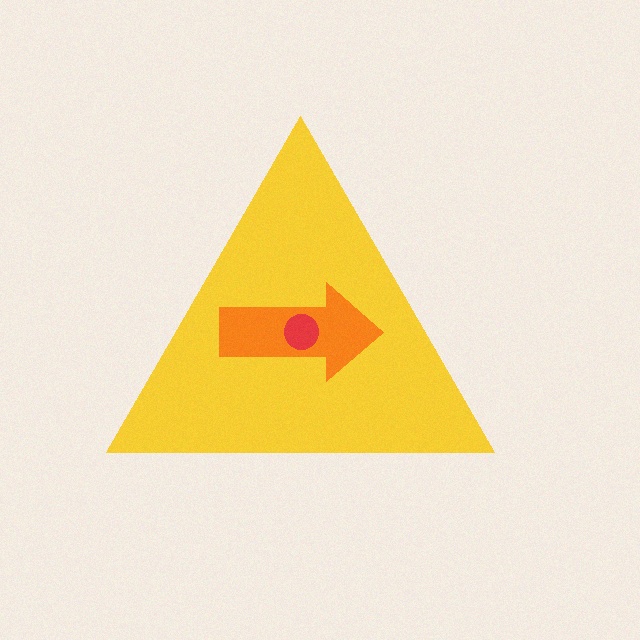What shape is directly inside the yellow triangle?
The orange arrow.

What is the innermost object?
The red circle.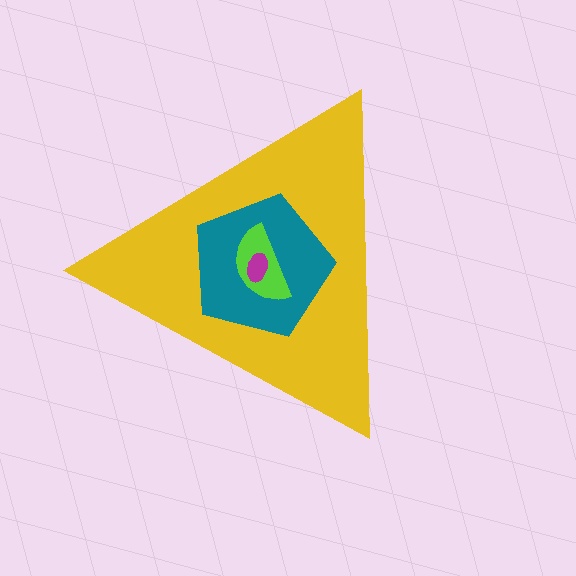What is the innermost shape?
The magenta ellipse.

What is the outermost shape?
The yellow triangle.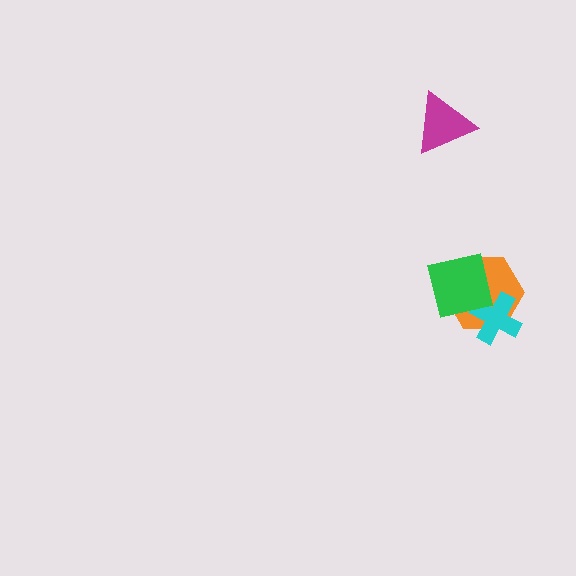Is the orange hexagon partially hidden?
Yes, it is partially covered by another shape.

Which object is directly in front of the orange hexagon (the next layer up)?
The cyan cross is directly in front of the orange hexagon.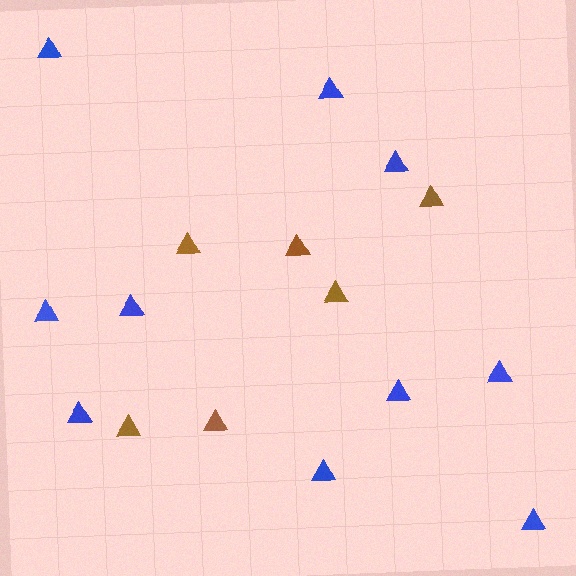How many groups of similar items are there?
There are 2 groups: one group of blue triangles (10) and one group of brown triangles (6).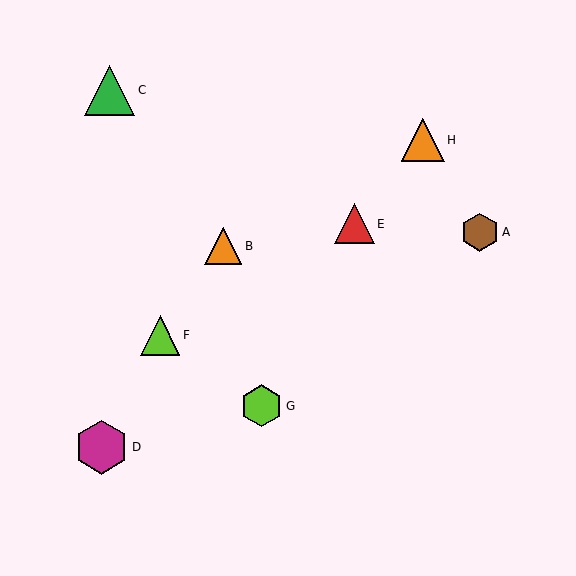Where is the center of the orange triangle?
The center of the orange triangle is at (223, 246).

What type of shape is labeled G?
Shape G is a lime hexagon.